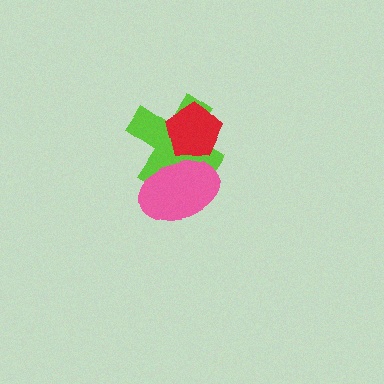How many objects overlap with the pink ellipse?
2 objects overlap with the pink ellipse.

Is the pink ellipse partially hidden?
Yes, it is partially covered by another shape.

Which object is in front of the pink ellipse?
The red pentagon is in front of the pink ellipse.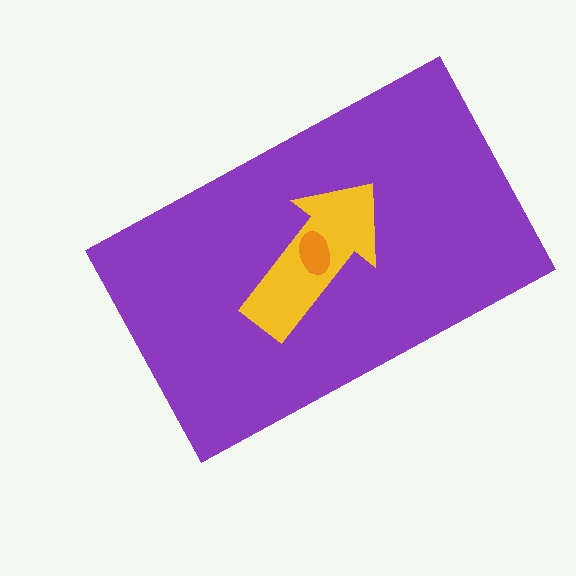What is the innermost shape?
The orange ellipse.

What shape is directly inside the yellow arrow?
The orange ellipse.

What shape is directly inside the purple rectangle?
The yellow arrow.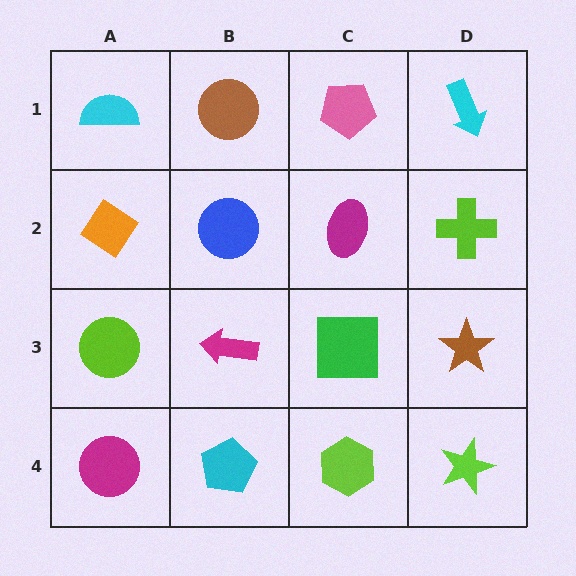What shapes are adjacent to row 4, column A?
A lime circle (row 3, column A), a cyan pentagon (row 4, column B).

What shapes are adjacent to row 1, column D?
A lime cross (row 2, column D), a pink pentagon (row 1, column C).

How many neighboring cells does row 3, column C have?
4.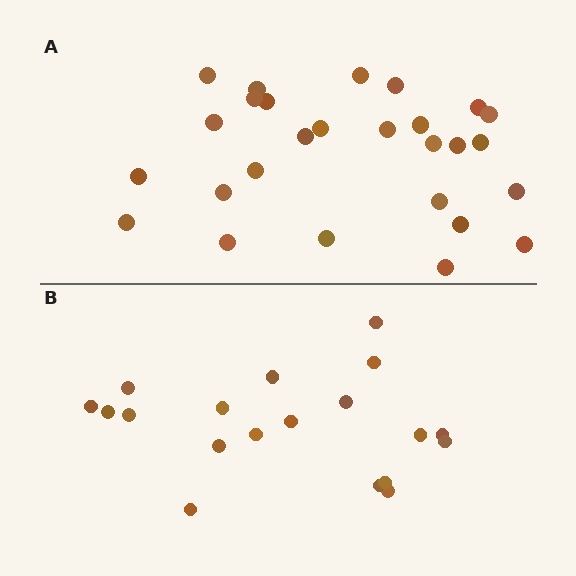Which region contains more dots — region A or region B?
Region A (the top region) has more dots.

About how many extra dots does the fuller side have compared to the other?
Region A has roughly 8 or so more dots than region B.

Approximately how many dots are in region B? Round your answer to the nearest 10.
About 20 dots. (The exact count is 19, which rounds to 20.)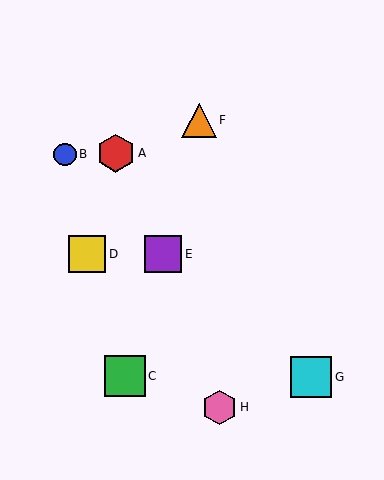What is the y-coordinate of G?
Object G is at y≈377.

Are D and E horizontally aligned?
Yes, both are at y≈254.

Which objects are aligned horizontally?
Objects D, E are aligned horizontally.